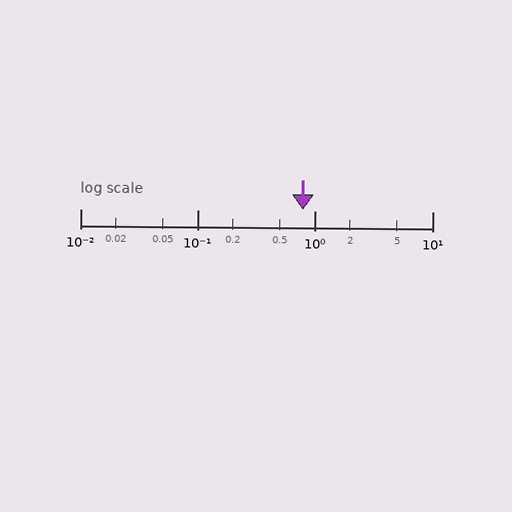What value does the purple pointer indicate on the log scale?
The pointer indicates approximately 0.78.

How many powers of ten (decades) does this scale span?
The scale spans 3 decades, from 0.01 to 10.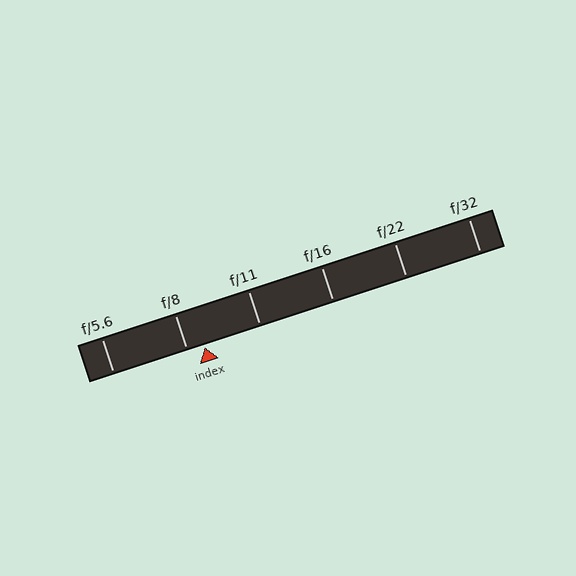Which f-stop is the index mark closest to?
The index mark is closest to f/8.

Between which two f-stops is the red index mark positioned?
The index mark is between f/8 and f/11.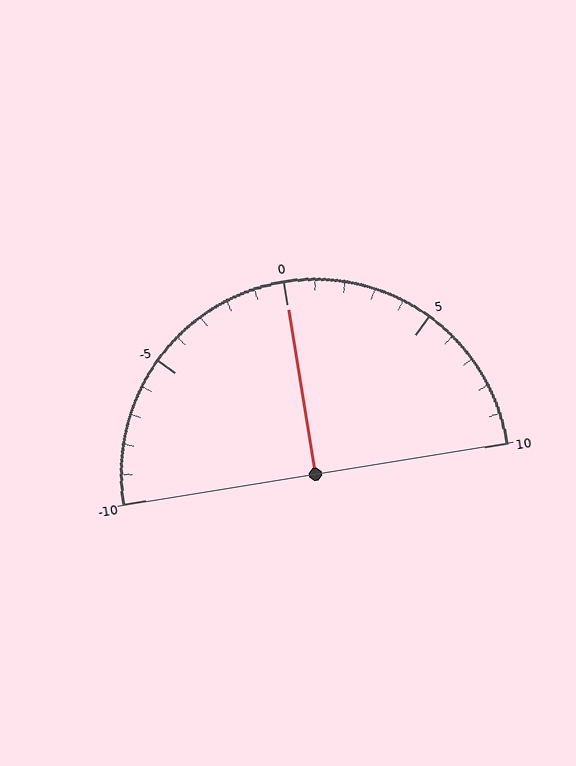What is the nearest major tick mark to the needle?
The nearest major tick mark is 0.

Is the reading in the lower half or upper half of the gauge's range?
The reading is in the upper half of the range (-10 to 10).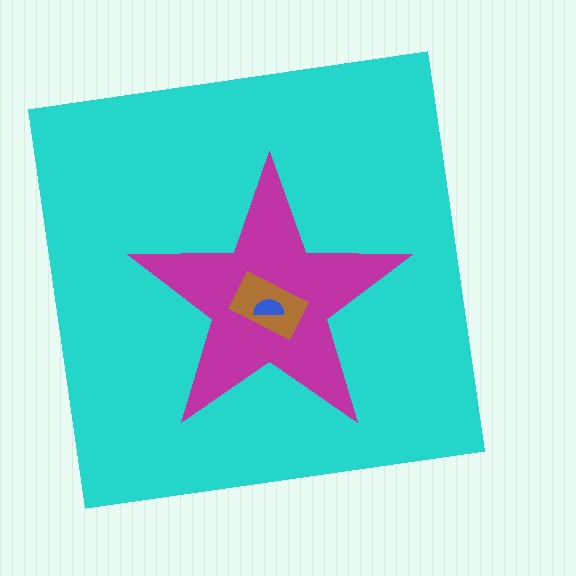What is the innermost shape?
The blue semicircle.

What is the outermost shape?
The cyan square.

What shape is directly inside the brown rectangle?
The blue semicircle.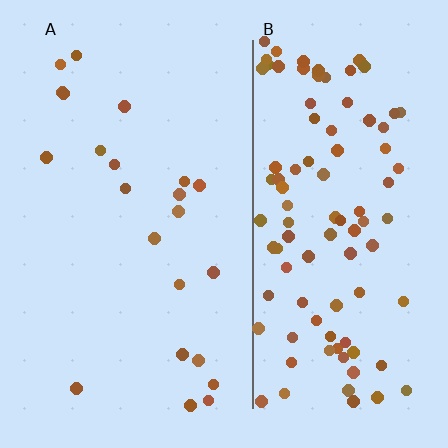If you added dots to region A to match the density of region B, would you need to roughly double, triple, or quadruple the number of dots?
Approximately quadruple.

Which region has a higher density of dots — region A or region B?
B (the right).